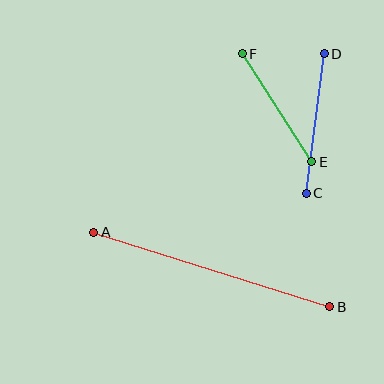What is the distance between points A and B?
The distance is approximately 248 pixels.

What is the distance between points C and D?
The distance is approximately 140 pixels.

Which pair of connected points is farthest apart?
Points A and B are farthest apart.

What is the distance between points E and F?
The distance is approximately 129 pixels.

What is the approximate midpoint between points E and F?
The midpoint is at approximately (277, 108) pixels.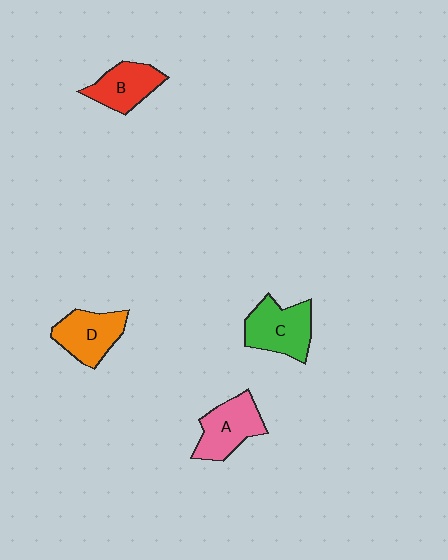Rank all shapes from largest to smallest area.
From largest to smallest: C (green), A (pink), D (orange), B (red).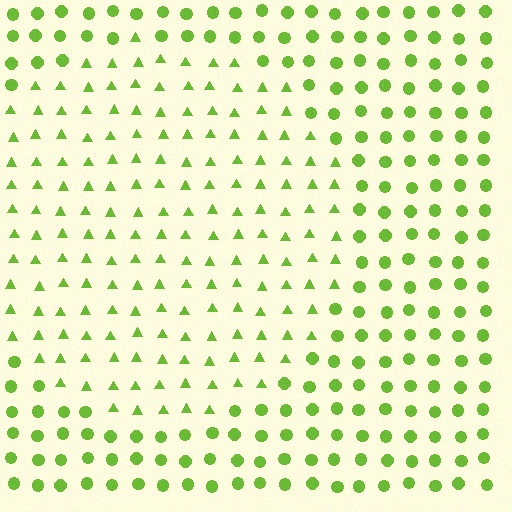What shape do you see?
I see a circle.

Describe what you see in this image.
The image is filled with small lime elements arranged in a uniform grid. A circle-shaped region contains triangles, while the surrounding area contains circles. The boundary is defined purely by the change in element shape.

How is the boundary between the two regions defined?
The boundary is defined by a change in element shape: triangles inside vs. circles outside. All elements share the same color and spacing.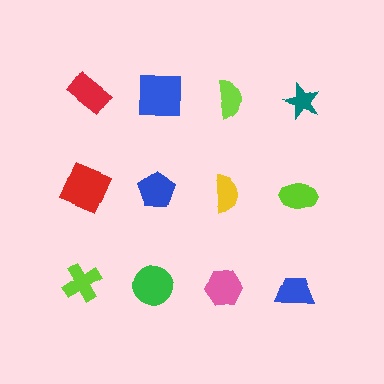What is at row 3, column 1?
A lime cross.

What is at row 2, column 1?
A red square.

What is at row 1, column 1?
A red rectangle.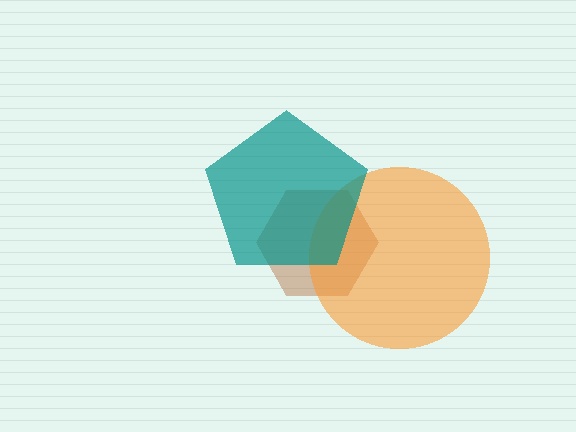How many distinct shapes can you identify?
There are 3 distinct shapes: a brown hexagon, an orange circle, a teal pentagon.